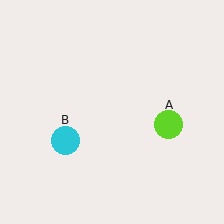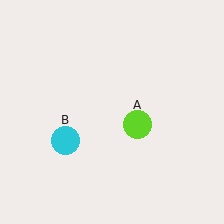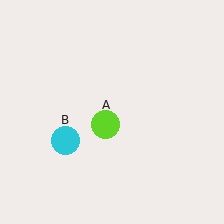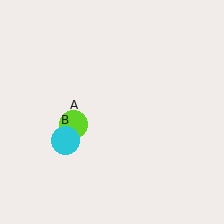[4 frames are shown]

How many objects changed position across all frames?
1 object changed position: lime circle (object A).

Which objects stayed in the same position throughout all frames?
Cyan circle (object B) remained stationary.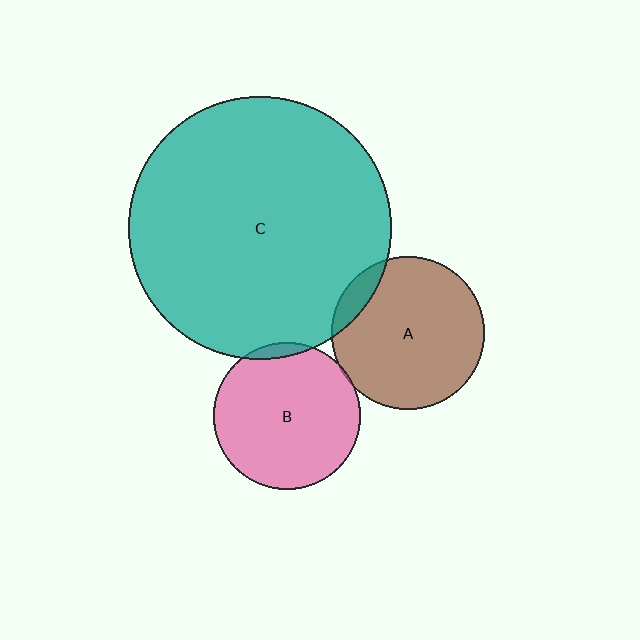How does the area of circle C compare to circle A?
Approximately 3.0 times.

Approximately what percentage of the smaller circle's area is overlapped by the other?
Approximately 10%.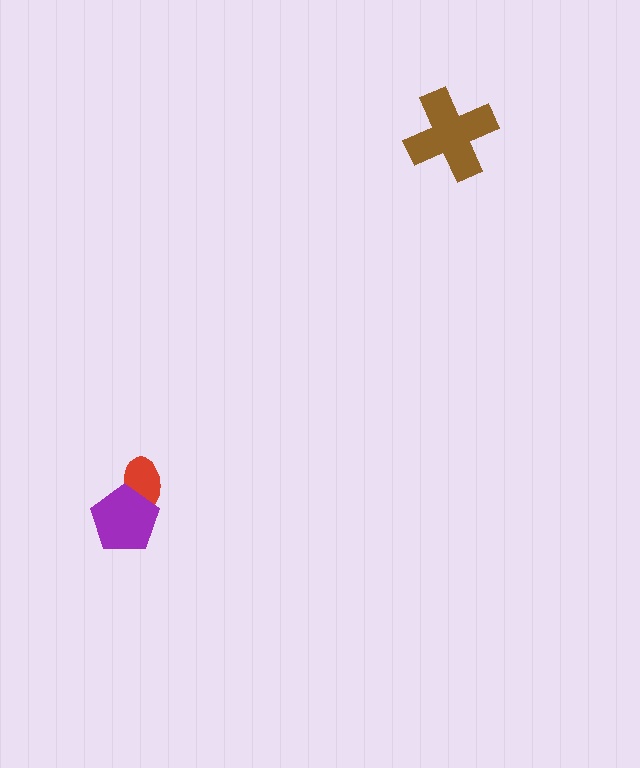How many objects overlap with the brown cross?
0 objects overlap with the brown cross.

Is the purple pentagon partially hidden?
No, no other shape covers it.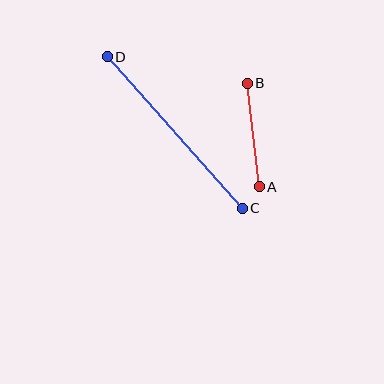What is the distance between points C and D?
The distance is approximately 203 pixels.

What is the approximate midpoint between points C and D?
The midpoint is at approximately (175, 133) pixels.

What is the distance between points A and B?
The distance is approximately 104 pixels.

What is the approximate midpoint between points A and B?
The midpoint is at approximately (253, 135) pixels.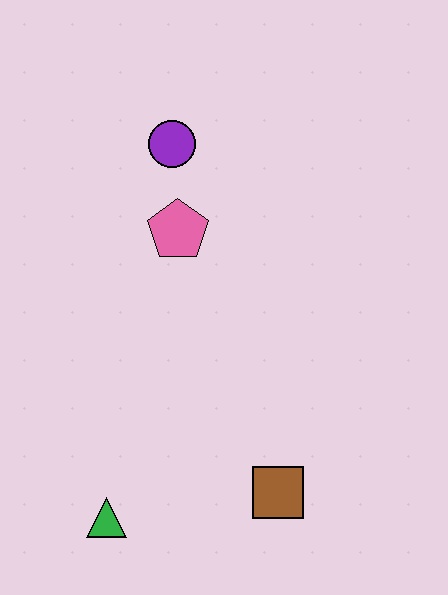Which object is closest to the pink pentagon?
The purple circle is closest to the pink pentagon.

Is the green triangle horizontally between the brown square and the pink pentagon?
No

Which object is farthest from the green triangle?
The purple circle is farthest from the green triangle.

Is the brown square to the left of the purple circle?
No